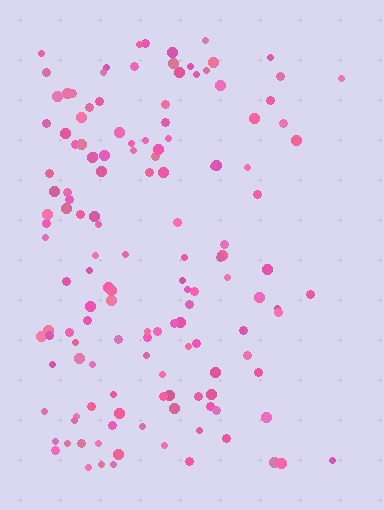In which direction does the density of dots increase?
From right to left, with the left side densest.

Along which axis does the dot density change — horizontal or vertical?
Horizontal.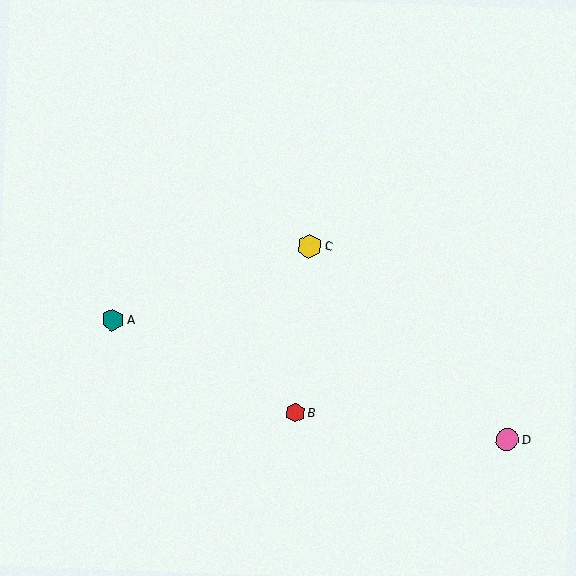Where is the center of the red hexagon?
The center of the red hexagon is at (295, 413).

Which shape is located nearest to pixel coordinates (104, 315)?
The teal hexagon (labeled A) at (113, 320) is nearest to that location.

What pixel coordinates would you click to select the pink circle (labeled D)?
Click at (507, 439) to select the pink circle D.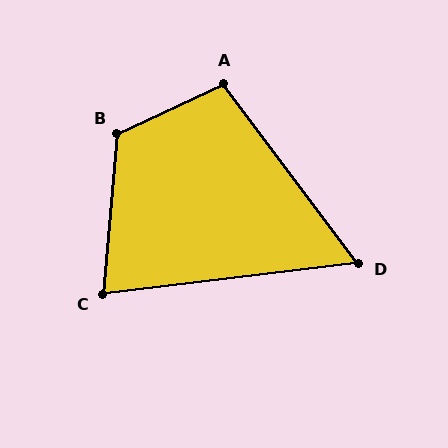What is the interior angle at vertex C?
Approximately 78 degrees (acute).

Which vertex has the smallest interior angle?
D, at approximately 60 degrees.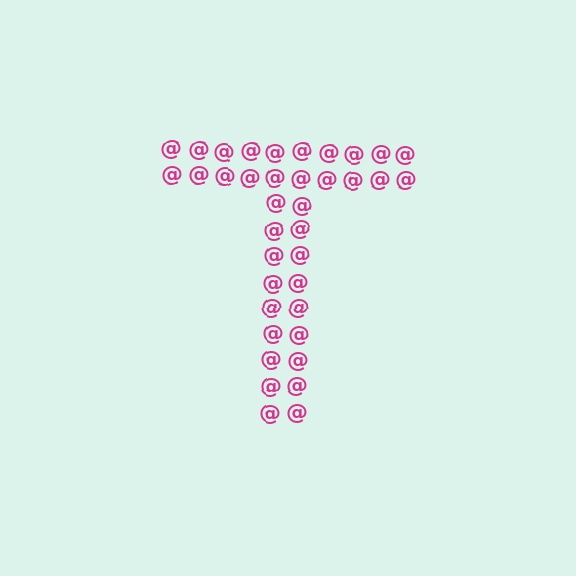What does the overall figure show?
The overall figure shows the letter T.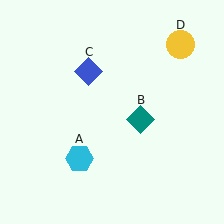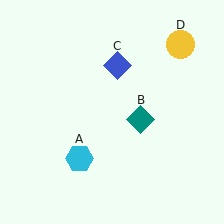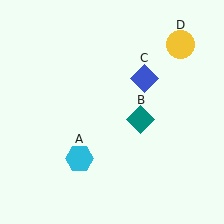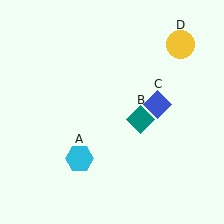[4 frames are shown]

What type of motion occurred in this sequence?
The blue diamond (object C) rotated clockwise around the center of the scene.